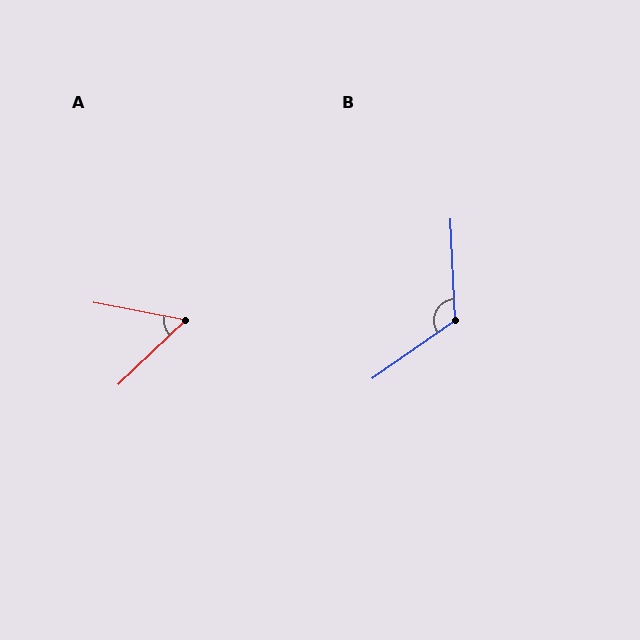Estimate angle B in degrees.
Approximately 123 degrees.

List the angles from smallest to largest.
A (55°), B (123°).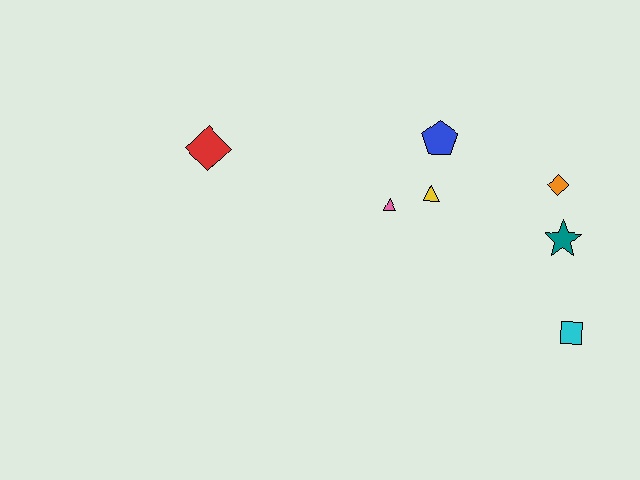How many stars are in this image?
There is 1 star.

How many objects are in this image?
There are 7 objects.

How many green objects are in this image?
There are no green objects.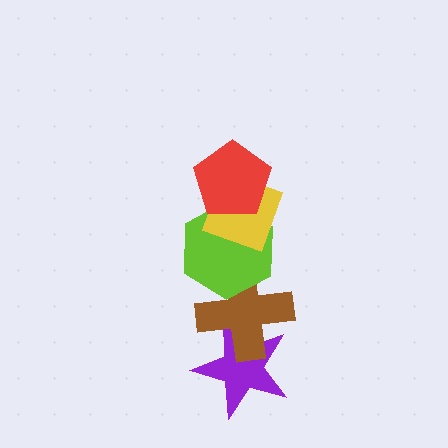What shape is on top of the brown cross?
The lime hexagon is on top of the brown cross.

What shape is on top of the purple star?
The brown cross is on top of the purple star.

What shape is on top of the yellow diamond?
The red pentagon is on top of the yellow diamond.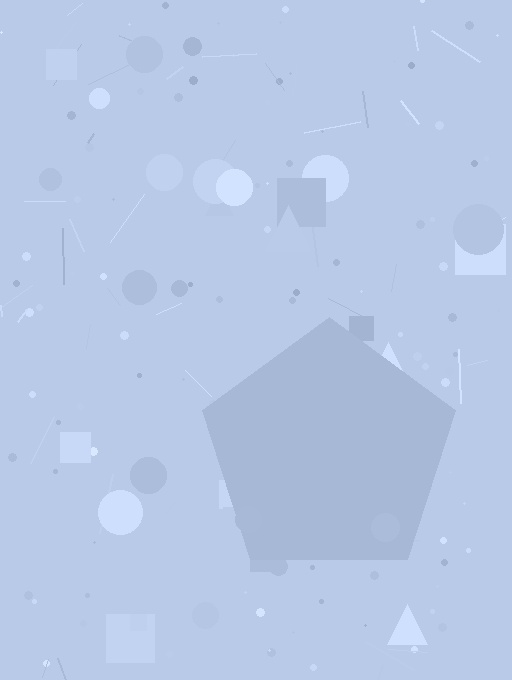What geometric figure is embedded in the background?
A pentagon is embedded in the background.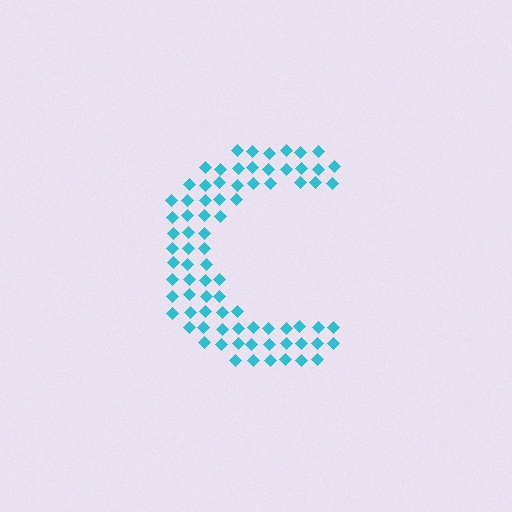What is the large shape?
The large shape is the letter C.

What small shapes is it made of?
It is made of small diamonds.